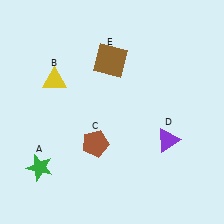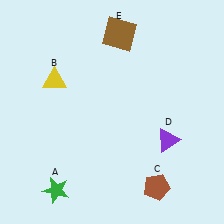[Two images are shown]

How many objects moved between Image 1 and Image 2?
3 objects moved between the two images.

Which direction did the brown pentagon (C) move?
The brown pentagon (C) moved right.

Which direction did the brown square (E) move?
The brown square (E) moved up.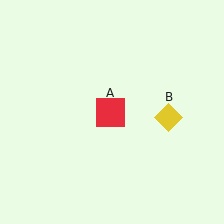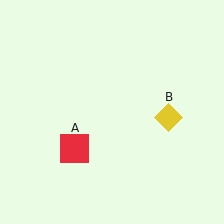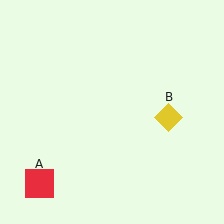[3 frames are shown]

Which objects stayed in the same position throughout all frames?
Yellow diamond (object B) remained stationary.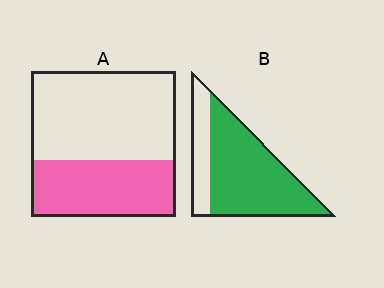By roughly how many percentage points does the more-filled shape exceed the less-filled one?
By roughly 35 percentage points (B over A).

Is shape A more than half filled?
No.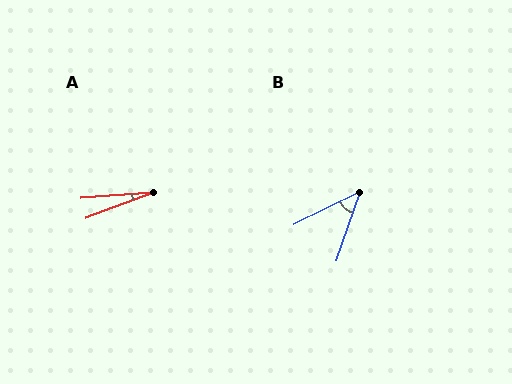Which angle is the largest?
B, at approximately 45 degrees.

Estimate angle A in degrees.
Approximately 16 degrees.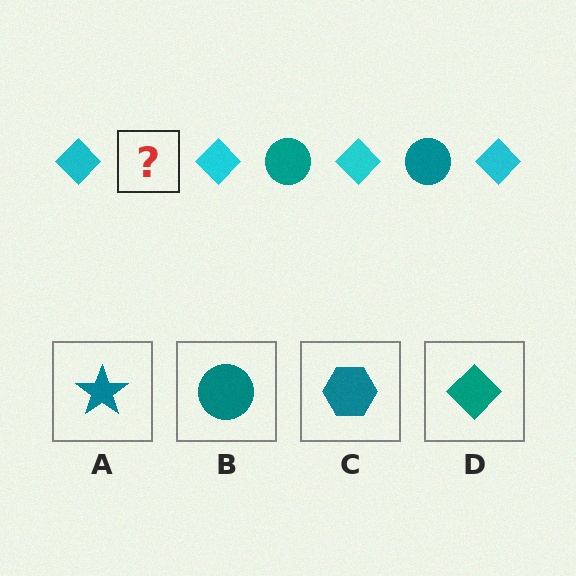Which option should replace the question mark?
Option B.